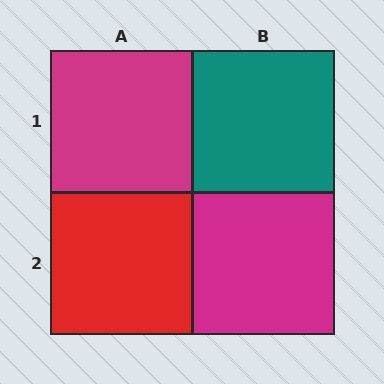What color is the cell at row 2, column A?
Red.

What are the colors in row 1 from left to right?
Magenta, teal.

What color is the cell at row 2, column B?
Magenta.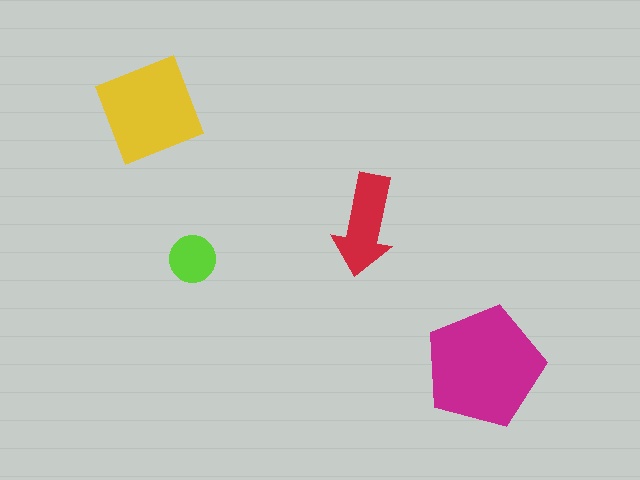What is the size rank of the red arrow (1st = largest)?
3rd.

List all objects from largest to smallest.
The magenta pentagon, the yellow square, the red arrow, the lime circle.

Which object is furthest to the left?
The yellow square is leftmost.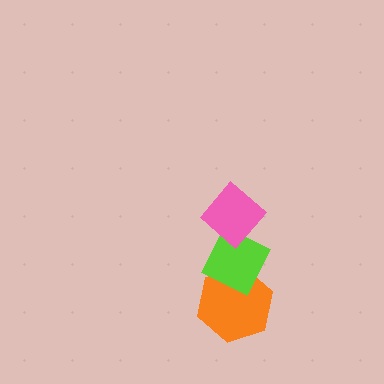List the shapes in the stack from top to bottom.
From top to bottom: the pink diamond, the lime diamond, the orange hexagon.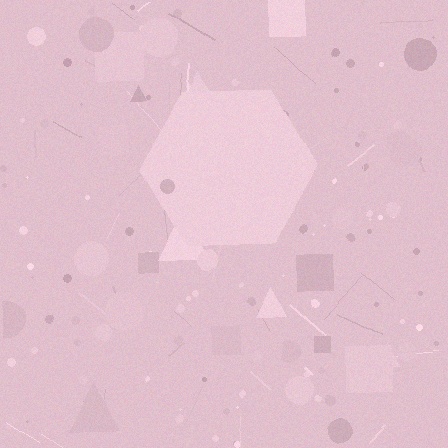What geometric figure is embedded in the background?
A hexagon is embedded in the background.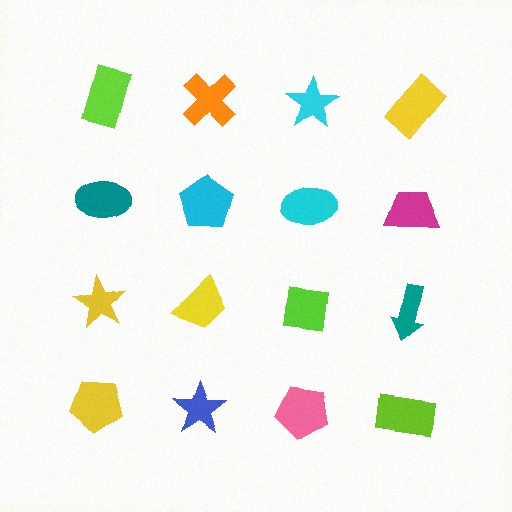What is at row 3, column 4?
A teal arrow.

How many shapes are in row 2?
4 shapes.